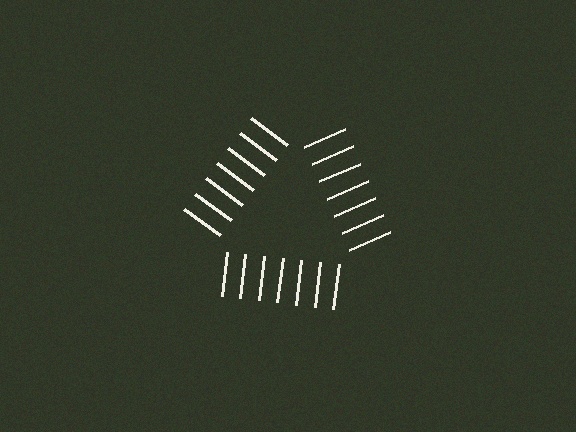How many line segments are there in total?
21 — 7 along each of the 3 edges.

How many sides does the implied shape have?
3 sides — the line-ends trace a triangle.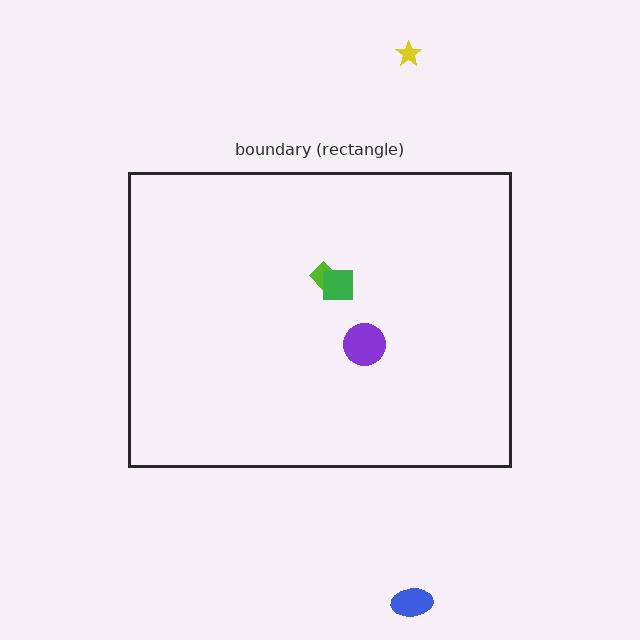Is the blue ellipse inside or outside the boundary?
Outside.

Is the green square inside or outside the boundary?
Inside.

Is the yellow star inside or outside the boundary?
Outside.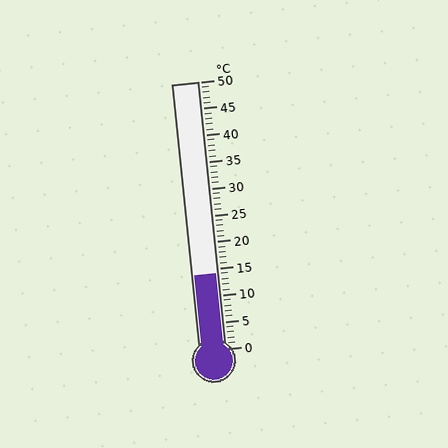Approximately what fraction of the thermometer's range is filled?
The thermometer is filled to approximately 30% of its range.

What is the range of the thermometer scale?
The thermometer scale ranges from 0°C to 50°C.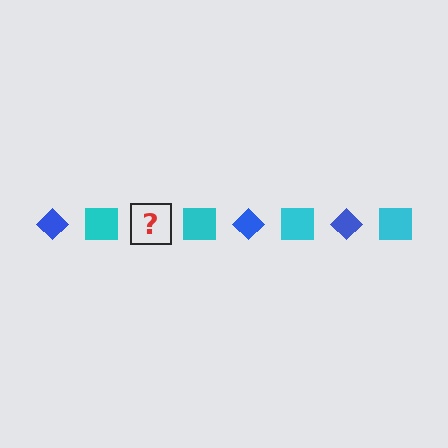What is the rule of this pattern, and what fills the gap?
The rule is that the pattern alternates between blue diamond and cyan square. The gap should be filled with a blue diamond.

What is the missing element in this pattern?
The missing element is a blue diamond.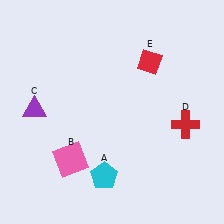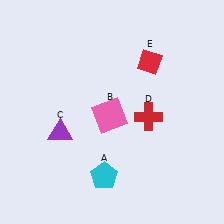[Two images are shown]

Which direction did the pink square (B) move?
The pink square (B) moved up.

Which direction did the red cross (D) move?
The red cross (D) moved left.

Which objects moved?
The objects that moved are: the pink square (B), the purple triangle (C), the red cross (D).